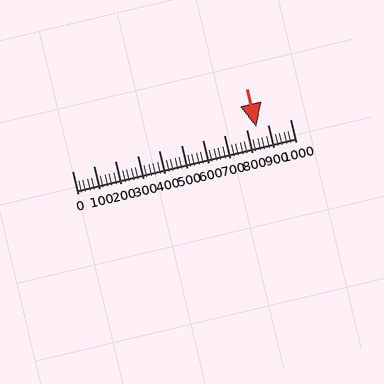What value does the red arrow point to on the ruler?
The red arrow points to approximately 848.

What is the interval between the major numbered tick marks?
The major tick marks are spaced 100 units apart.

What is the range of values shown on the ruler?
The ruler shows values from 0 to 1000.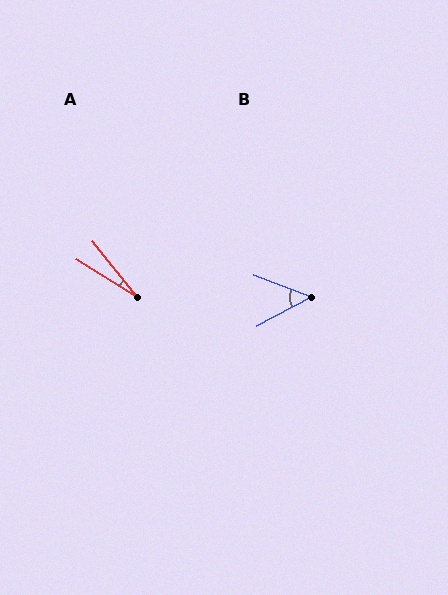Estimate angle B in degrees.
Approximately 48 degrees.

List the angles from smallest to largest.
A (19°), B (48°).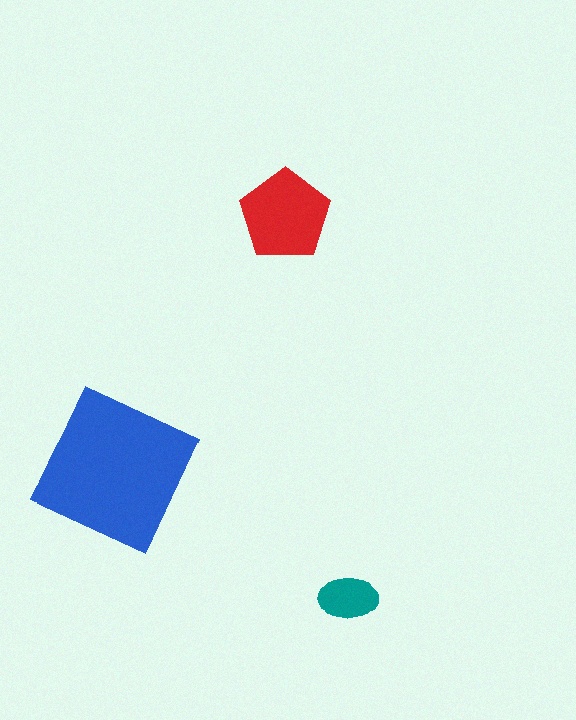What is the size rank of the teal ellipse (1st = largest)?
3rd.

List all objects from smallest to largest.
The teal ellipse, the red pentagon, the blue square.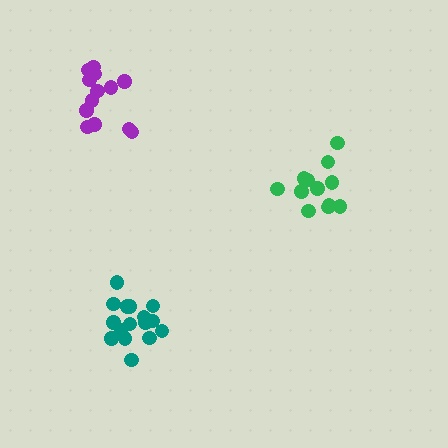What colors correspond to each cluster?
The clusters are colored: teal, purple, green.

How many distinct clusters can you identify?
There are 3 distinct clusters.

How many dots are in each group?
Group 1: 17 dots, Group 2: 13 dots, Group 3: 13 dots (43 total).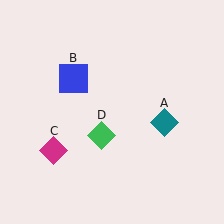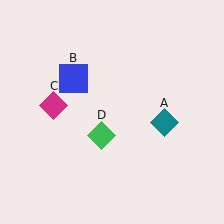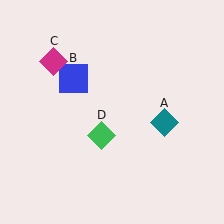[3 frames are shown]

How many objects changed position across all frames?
1 object changed position: magenta diamond (object C).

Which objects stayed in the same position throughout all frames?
Teal diamond (object A) and blue square (object B) and green diamond (object D) remained stationary.